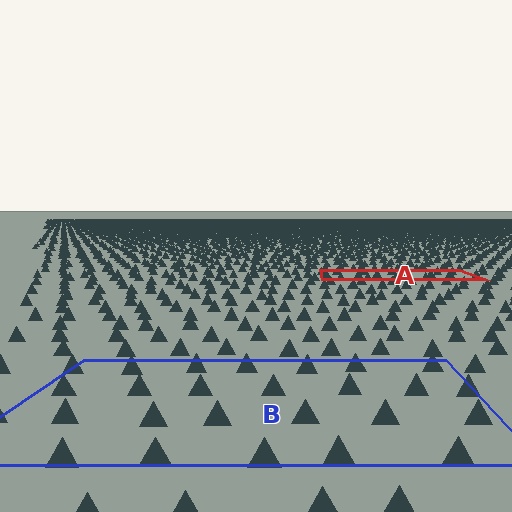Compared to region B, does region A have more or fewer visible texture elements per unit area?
Region A has more texture elements per unit area — they are packed more densely because it is farther away.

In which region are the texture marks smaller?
The texture marks are smaller in region A, because it is farther away.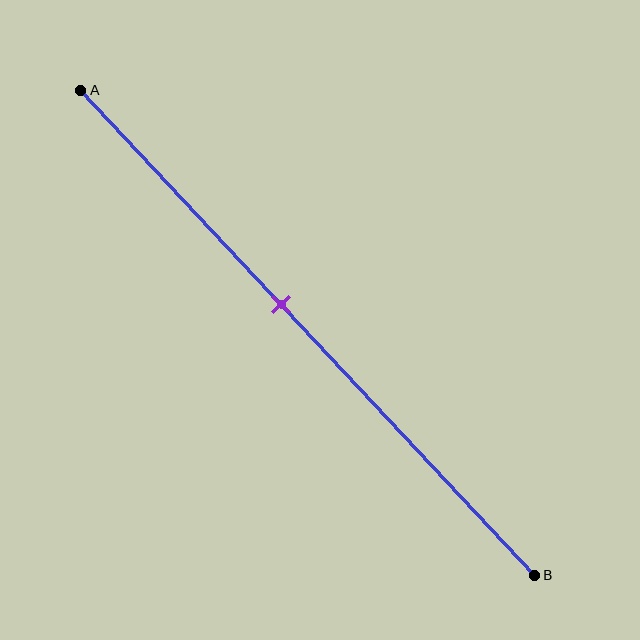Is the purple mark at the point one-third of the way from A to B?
No, the mark is at about 45% from A, not at the 33% one-third point.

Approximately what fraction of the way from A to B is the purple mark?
The purple mark is approximately 45% of the way from A to B.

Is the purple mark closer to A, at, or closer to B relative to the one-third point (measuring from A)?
The purple mark is closer to point B than the one-third point of segment AB.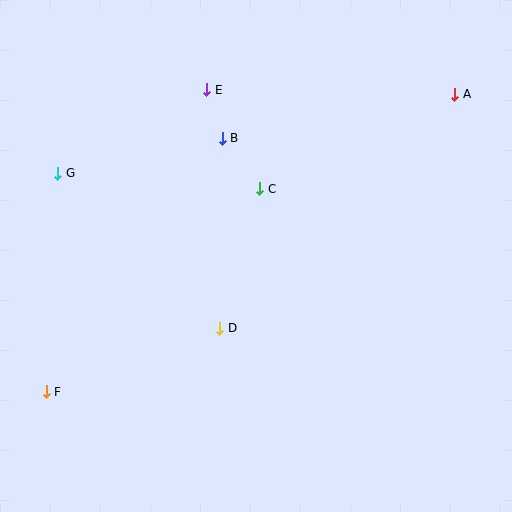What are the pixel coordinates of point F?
Point F is at (46, 392).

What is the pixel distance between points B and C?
The distance between B and C is 63 pixels.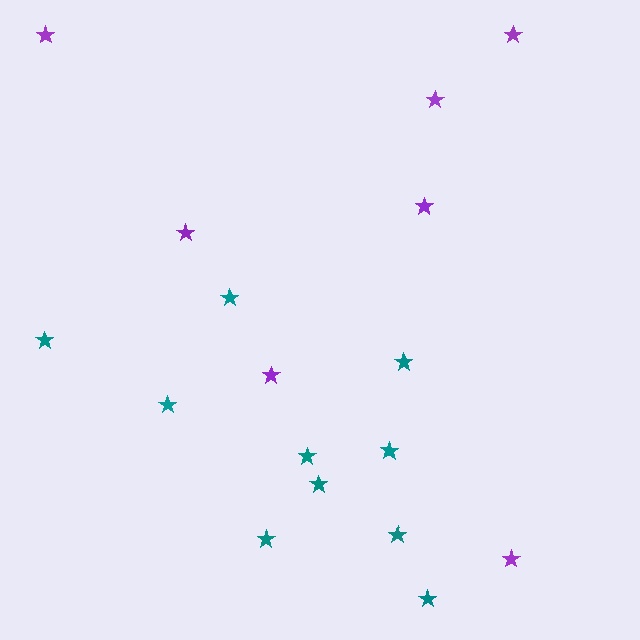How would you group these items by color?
There are 2 groups: one group of teal stars (10) and one group of purple stars (7).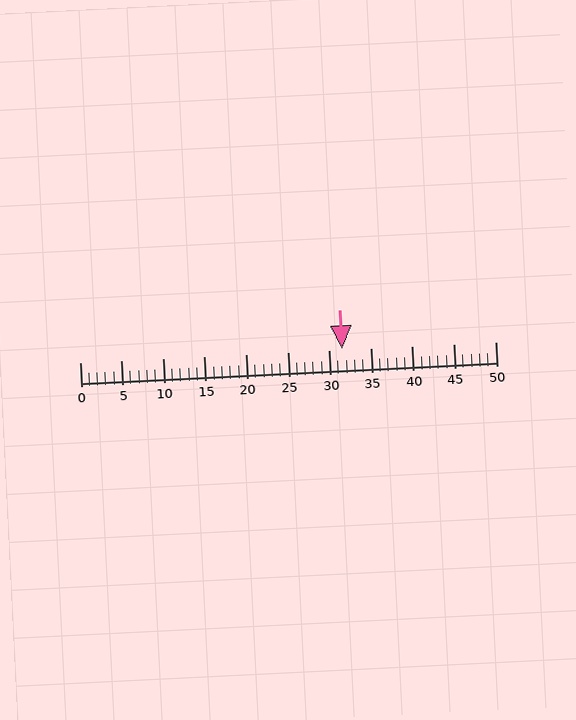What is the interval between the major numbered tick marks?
The major tick marks are spaced 5 units apart.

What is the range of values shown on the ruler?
The ruler shows values from 0 to 50.